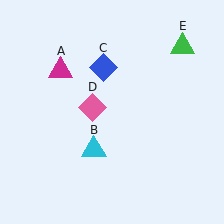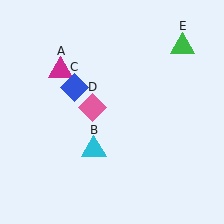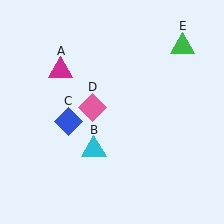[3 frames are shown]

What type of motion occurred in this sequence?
The blue diamond (object C) rotated counterclockwise around the center of the scene.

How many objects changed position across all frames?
1 object changed position: blue diamond (object C).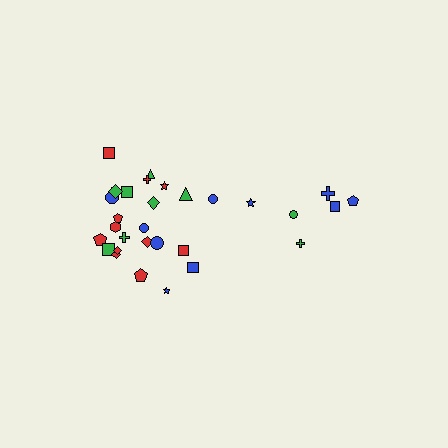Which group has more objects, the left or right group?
The left group.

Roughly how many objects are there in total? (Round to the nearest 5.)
Roughly 30 objects in total.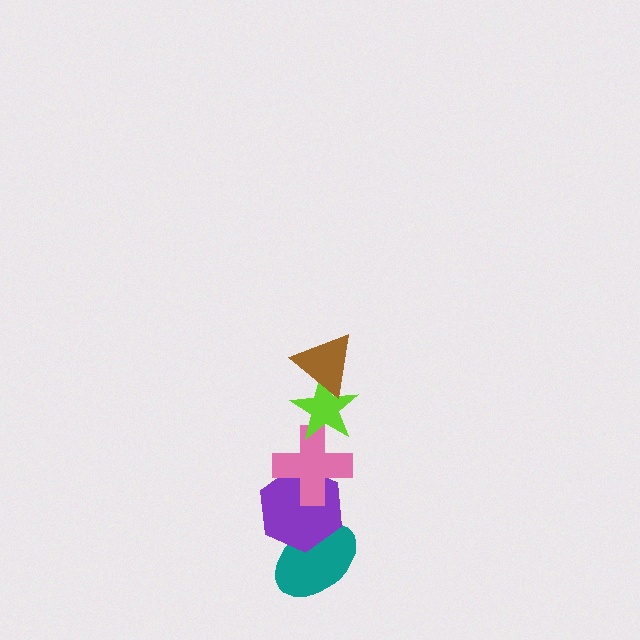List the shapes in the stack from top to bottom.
From top to bottom: the brown triangle, the lime star, the pink cross, the purple hexagon, the teal ellipse.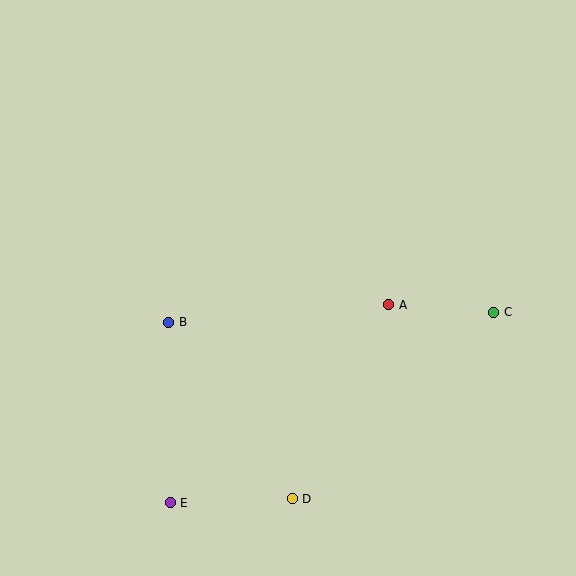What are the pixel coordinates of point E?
Point E is at (170, 503).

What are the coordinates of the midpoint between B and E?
The midpoint between B and E is at (170, 413).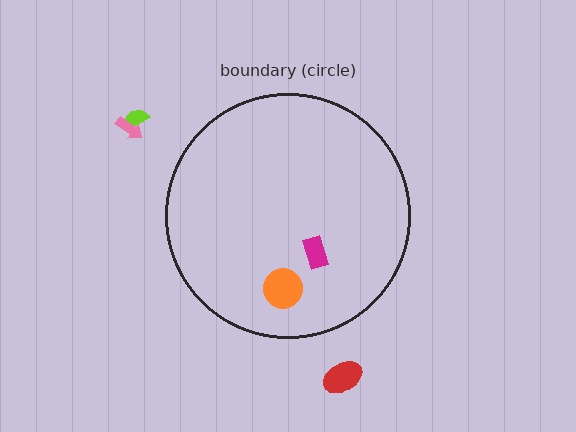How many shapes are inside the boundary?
2 inside, 3 outside.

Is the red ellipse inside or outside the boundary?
Outside.